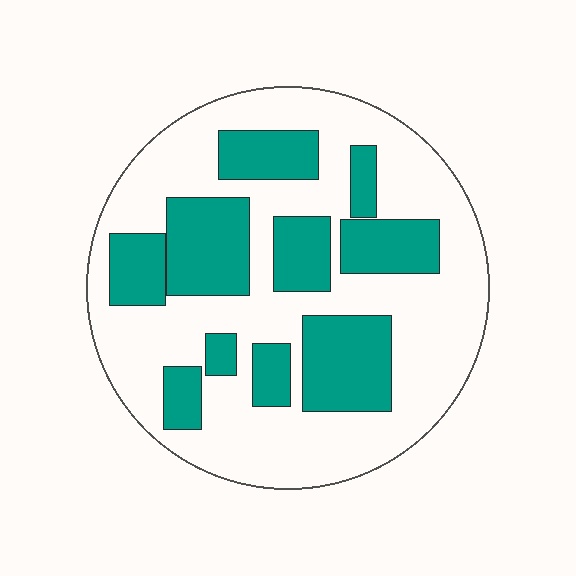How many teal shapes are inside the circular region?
10.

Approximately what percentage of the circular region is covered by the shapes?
Approximately 35%.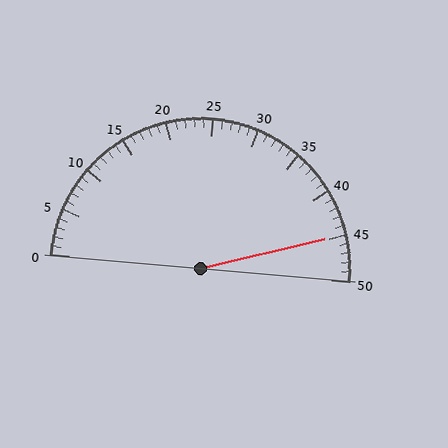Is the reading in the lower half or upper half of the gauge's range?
The reading is in the upper half of the range (0 to 50).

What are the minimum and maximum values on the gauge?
The gauge ranges from 0 to 50.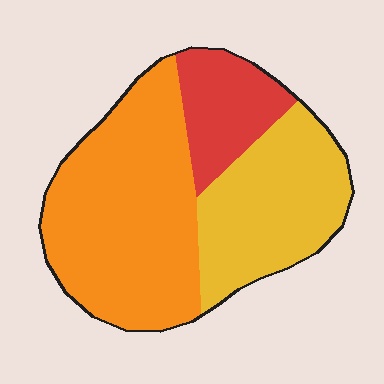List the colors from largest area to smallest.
From largest to smallest: orange, yellow, red.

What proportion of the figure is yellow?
Yellow takes up about one third (1/3) of the figure.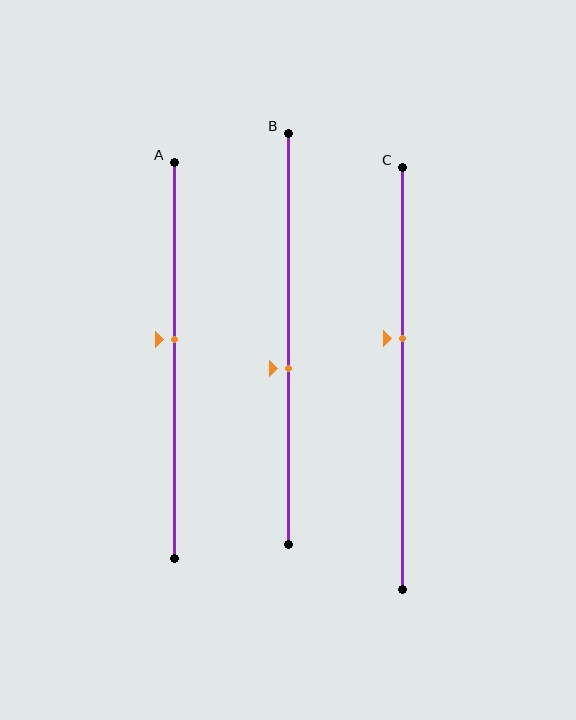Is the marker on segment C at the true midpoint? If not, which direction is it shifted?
No, the marker on segment C is shifted upward by about 9% of the segment length.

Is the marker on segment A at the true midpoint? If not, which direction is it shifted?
No, the marker on segment A is shifted upward by about 5% of the segment length.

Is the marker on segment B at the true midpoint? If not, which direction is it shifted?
No, the marker on segment B is shifted downward by about 7% of the segment length.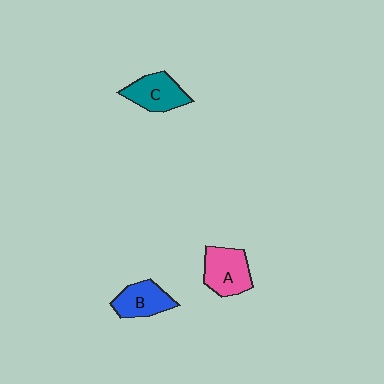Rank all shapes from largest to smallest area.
From largest to smallest: A (pink), C (teal), B (blue).